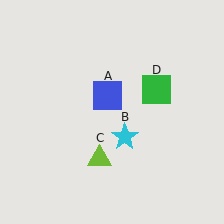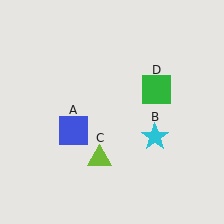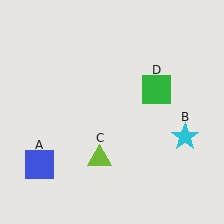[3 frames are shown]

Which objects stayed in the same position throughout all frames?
Lime triangle (object C) and green square (object D) remained stationary.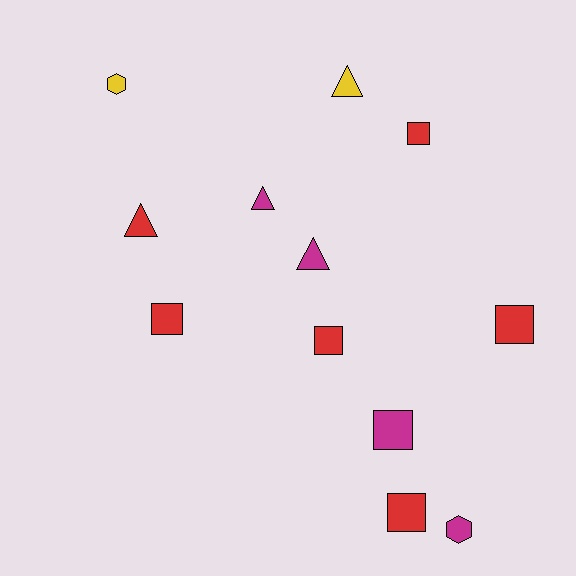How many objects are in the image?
There are 12 objects.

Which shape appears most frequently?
Square, with 6 objects.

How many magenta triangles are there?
There are 2 magenta triangles.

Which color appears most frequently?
Red, with 6 objects.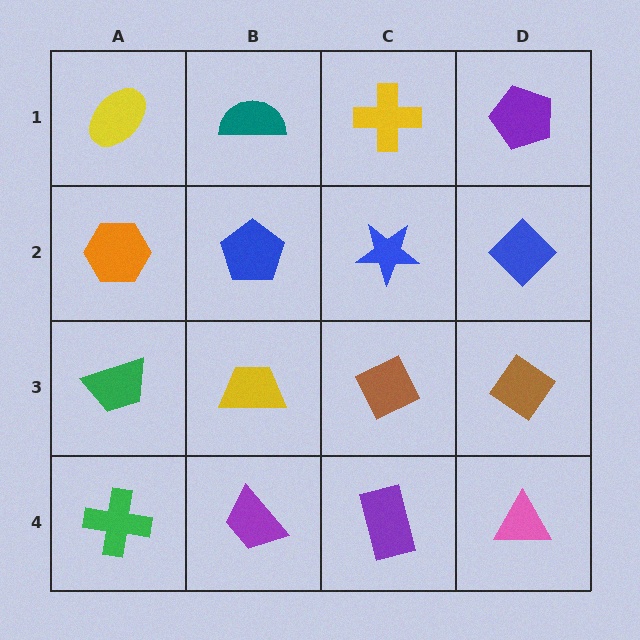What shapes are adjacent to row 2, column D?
A purple pentagon (row 1, column D), a brown diamond (row 3, column D), a blue star (row 2, column C).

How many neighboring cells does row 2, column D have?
3.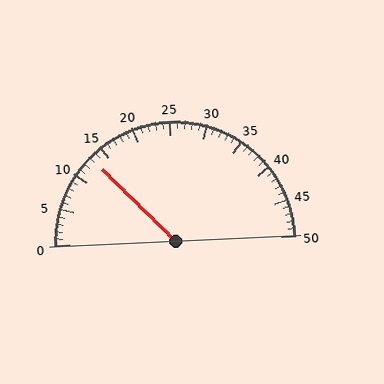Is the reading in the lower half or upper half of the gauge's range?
The reading is in the lower half of the range (0 to 50).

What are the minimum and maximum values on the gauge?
The gauge ranges from 0 to 50.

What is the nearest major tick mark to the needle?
The nearest major tick mark is 15.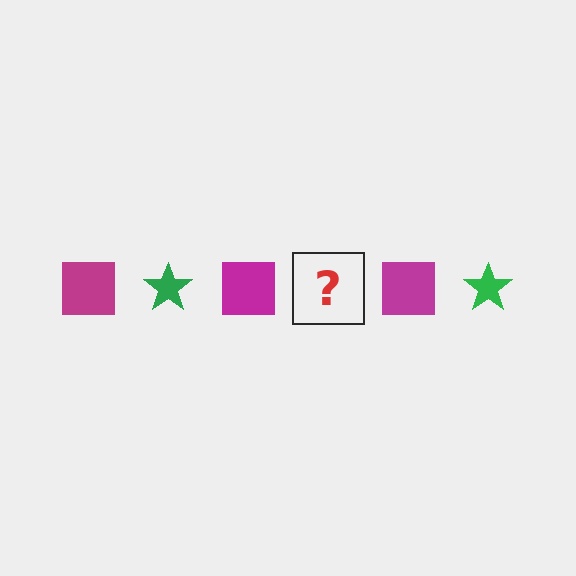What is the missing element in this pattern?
The missing element is a green star.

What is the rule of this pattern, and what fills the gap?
The rule is that the pattern alternates between magenta square and green star. The gap should be filled with a green star.